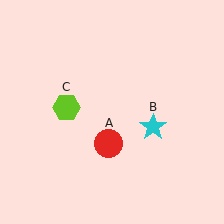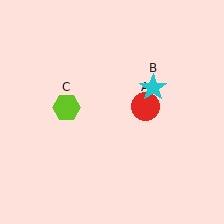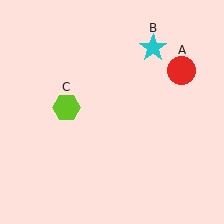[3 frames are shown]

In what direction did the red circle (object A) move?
The red circle (object A) moved up and to the right.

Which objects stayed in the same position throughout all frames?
Lime hexagon (object C) remained stationary.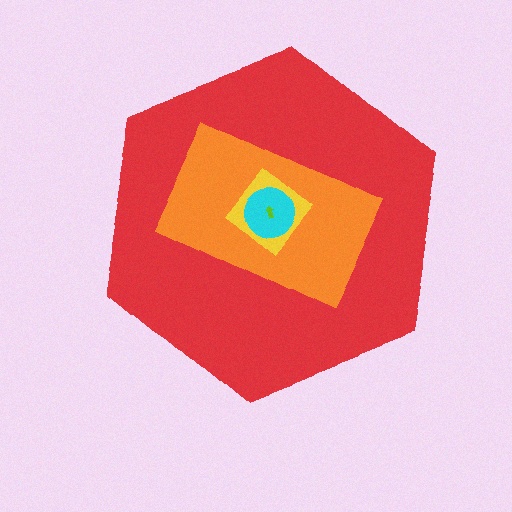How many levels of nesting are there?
5.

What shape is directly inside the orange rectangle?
The yellow diamond.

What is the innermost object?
The lime arrow.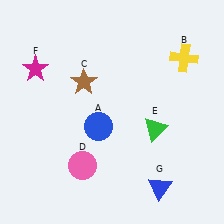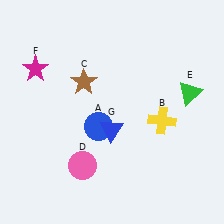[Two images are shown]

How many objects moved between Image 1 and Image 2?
3 objects moved between the two images.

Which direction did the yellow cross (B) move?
The yellow cross (B) moved down.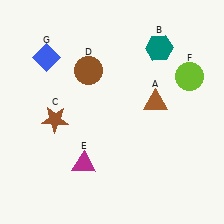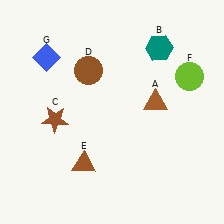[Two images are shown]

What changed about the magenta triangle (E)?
In Image 1, E is magenta. In Image 2, it changed to brown.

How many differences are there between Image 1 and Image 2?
There is 1 difference between the two images.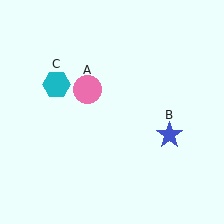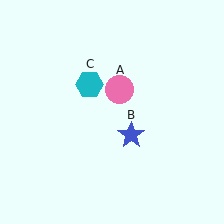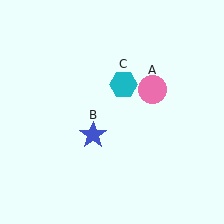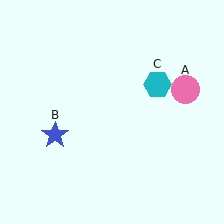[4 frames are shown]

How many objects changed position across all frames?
3 objects changed position: pink circle (object A), blue star (object B), cyan hexagon (object C).